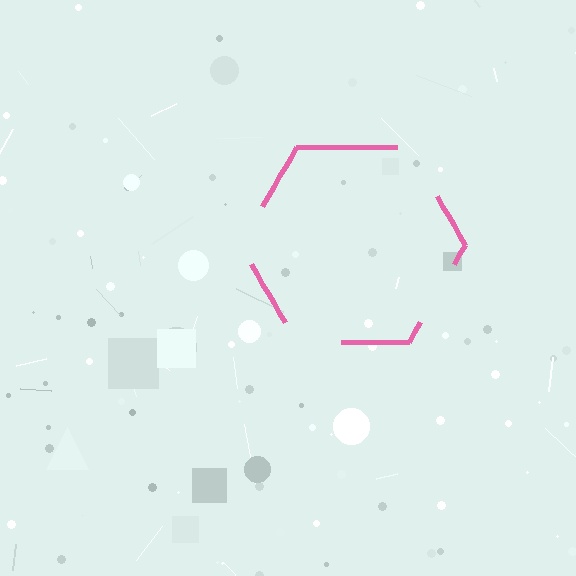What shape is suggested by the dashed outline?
The dashed outline suggests a hexagon.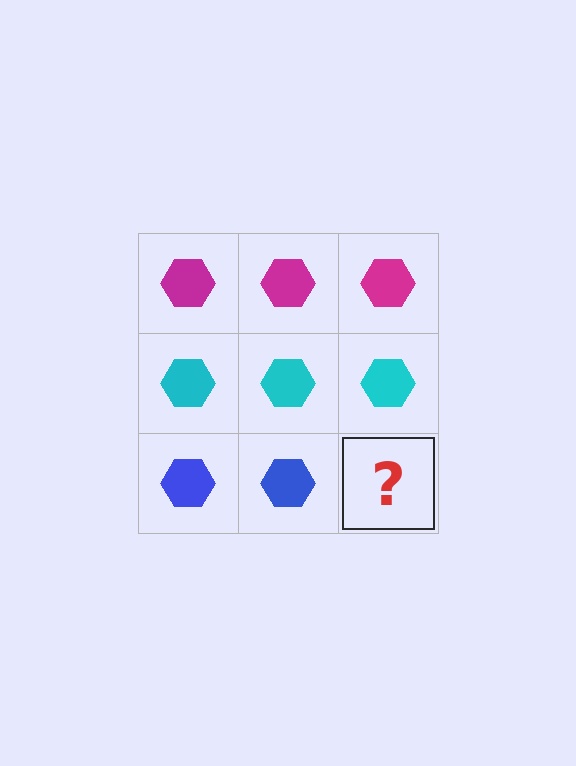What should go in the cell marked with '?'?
The missing cell should contain a blue hexagon.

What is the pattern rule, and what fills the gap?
The rule is that each row has a consistent color. The gap should be filled with a blue hexagon.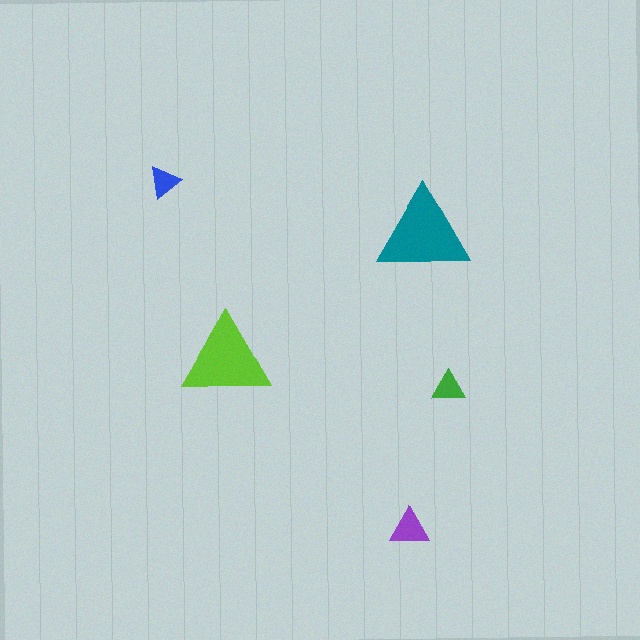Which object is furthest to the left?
The blue triangle is leftmost.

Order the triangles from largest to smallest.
the teal one, the lime one, the purple one, the green one, the blue one.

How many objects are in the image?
There are 5 objects in the image.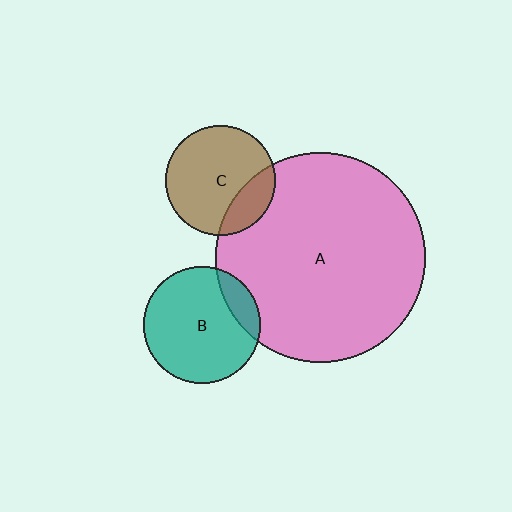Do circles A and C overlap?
Yes.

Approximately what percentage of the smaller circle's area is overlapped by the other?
Approximately 20%.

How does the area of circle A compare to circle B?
Approximately 3.2 times.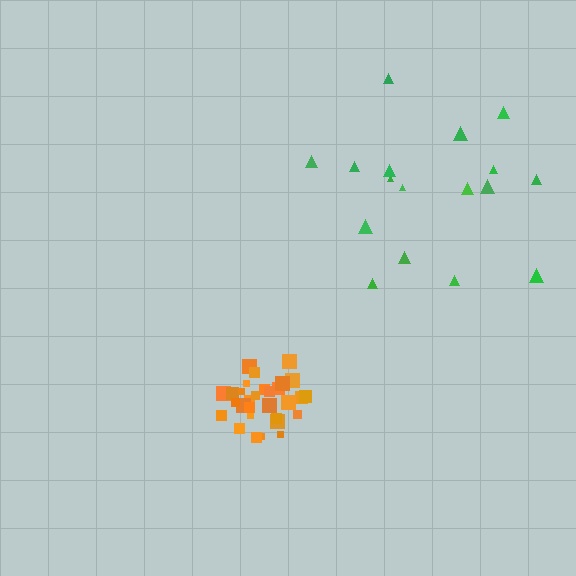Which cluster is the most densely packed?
Orange.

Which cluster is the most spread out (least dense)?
Green.